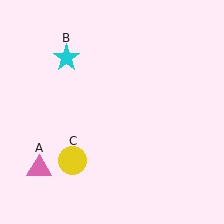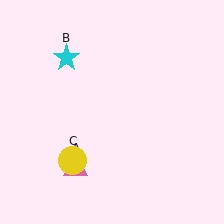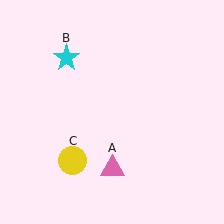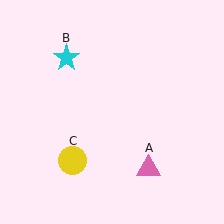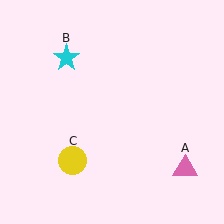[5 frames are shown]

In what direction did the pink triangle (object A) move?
The pink triangle (object A) moved right.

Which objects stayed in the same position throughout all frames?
Cyan star (object B) and yellow circle (object C) remained stationary.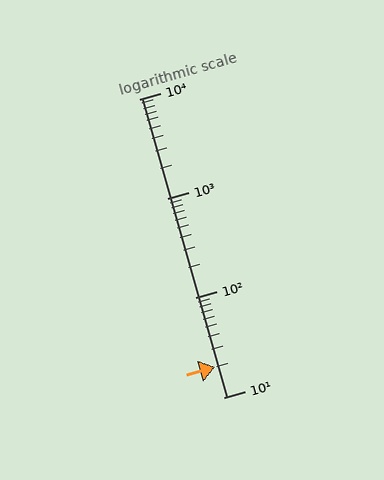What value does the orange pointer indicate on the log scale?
The pointer indicates approximately 20.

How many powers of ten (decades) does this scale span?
The scale spans 3 decades, from 10 to 10000.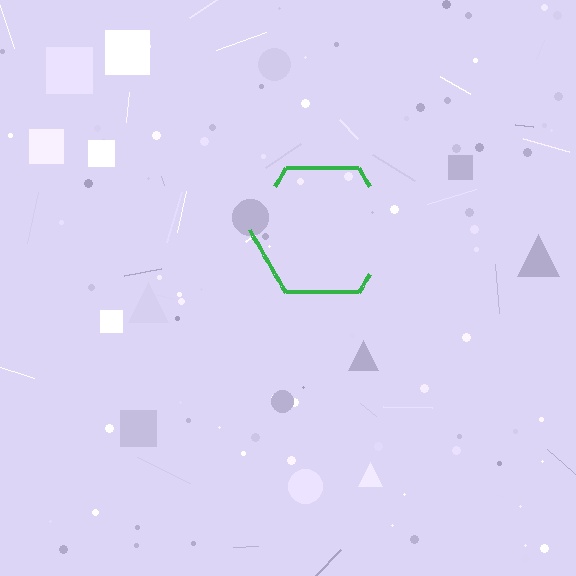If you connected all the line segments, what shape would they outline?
They would outline a hexagon.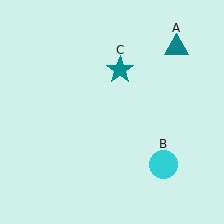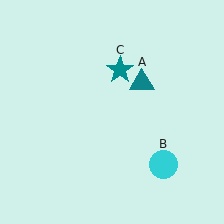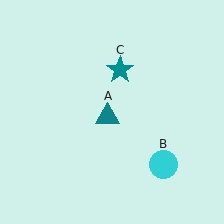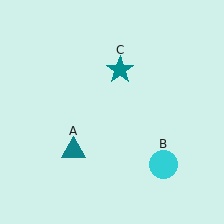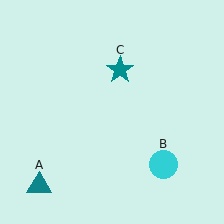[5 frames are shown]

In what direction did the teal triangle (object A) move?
The teal triangle (object A) moved down and to the left.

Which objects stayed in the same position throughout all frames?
Cyan circle (object B) and teal star (object C) remained stationary.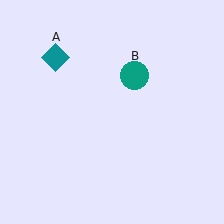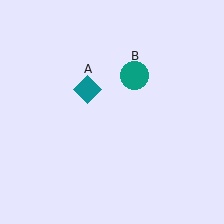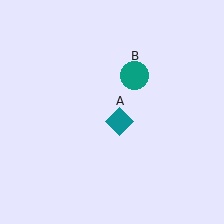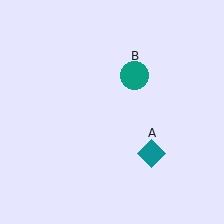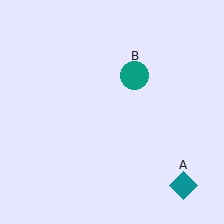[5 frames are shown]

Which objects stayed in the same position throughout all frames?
Teal circle (object B) remained stationary.